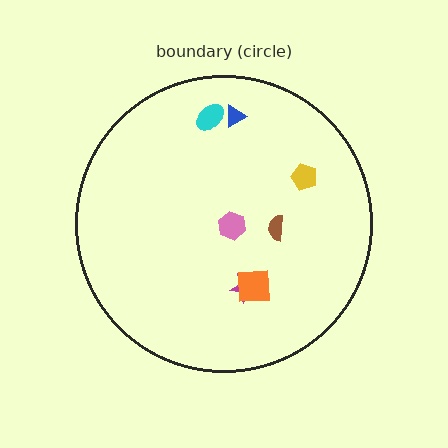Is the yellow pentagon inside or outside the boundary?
Inside.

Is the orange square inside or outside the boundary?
Inside.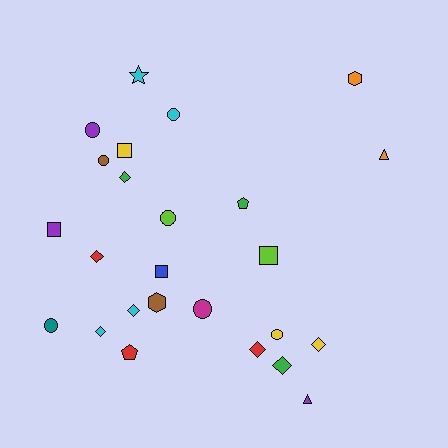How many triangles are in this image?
There are 2 triangles.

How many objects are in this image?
There are 25 objects.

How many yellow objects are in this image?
There are 3 yellow objects.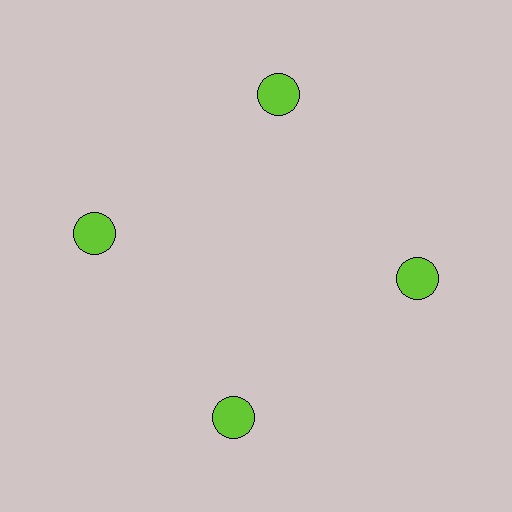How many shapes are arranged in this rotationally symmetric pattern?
There are 4 shapes, arranged in 4 groups of 1.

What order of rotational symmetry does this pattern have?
This pattern has 4-fold rotational symmetry.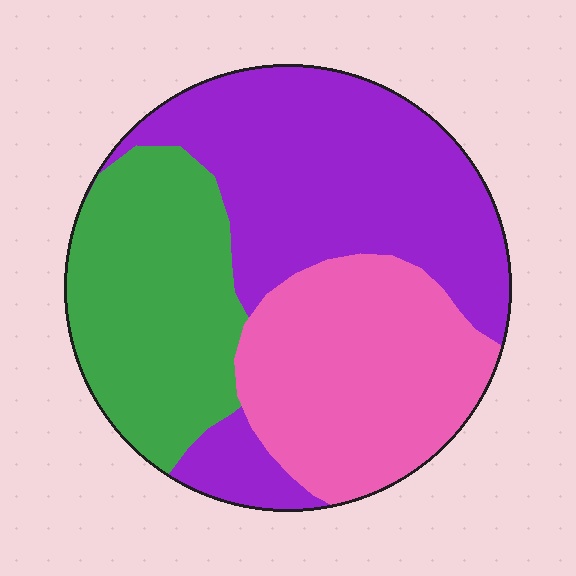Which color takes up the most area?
Purple, at roughly 40%.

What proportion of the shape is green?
Green covers around 30% of the shape.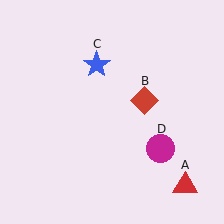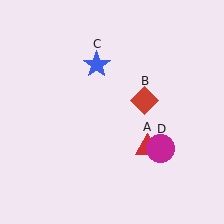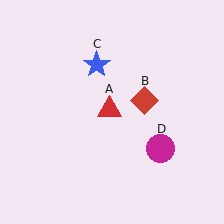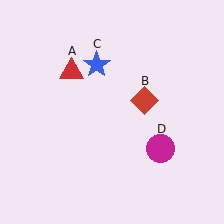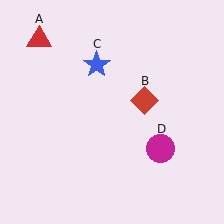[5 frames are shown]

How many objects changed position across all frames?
1 object changed position: red triangle (object A).